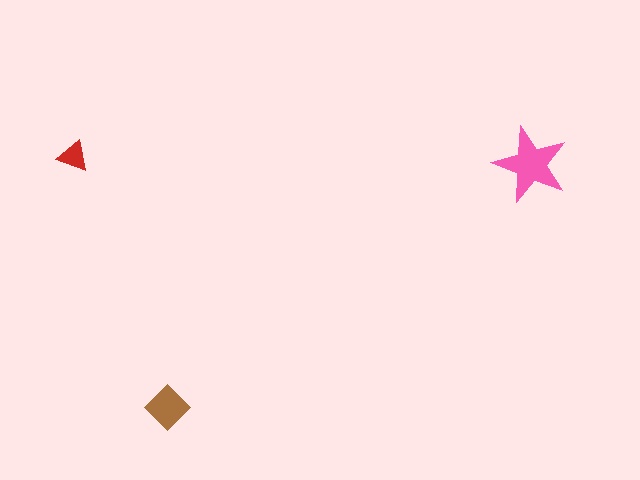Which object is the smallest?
The red triangle.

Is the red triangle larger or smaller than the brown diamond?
Smaller.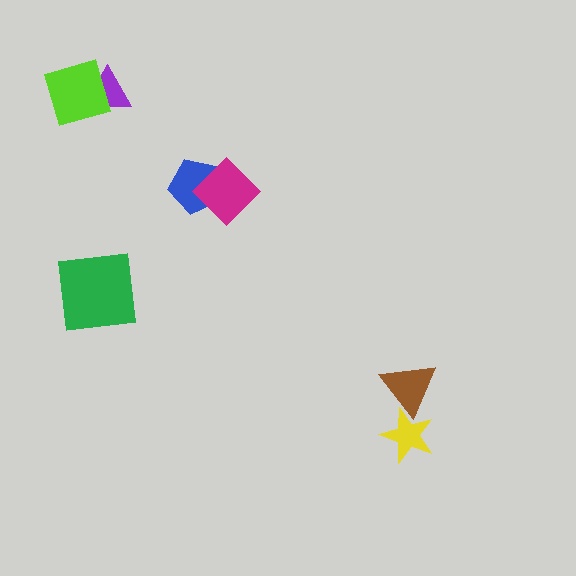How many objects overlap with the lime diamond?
1 object overlaps with the lime diamond.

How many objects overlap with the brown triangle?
1 object overlaps with the brown triangle.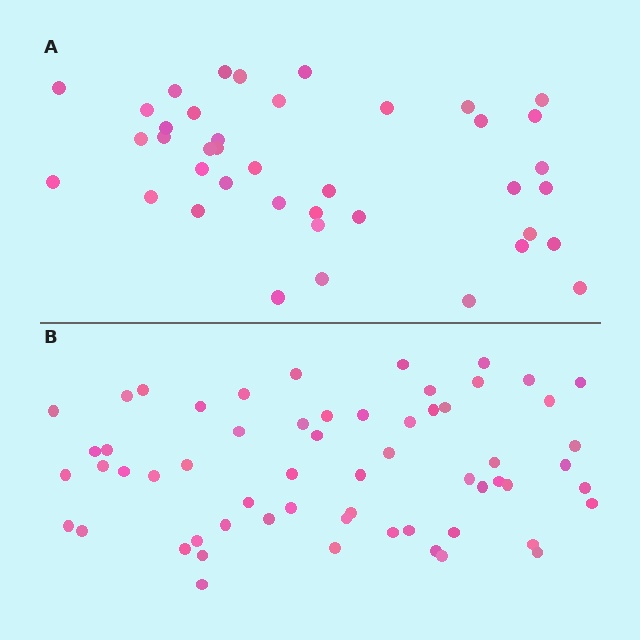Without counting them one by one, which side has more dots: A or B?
Region B (the bottom region) has more dots.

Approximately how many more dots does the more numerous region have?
Region B has approximately 20 more dots than region A.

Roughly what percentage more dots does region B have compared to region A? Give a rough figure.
About 50% more.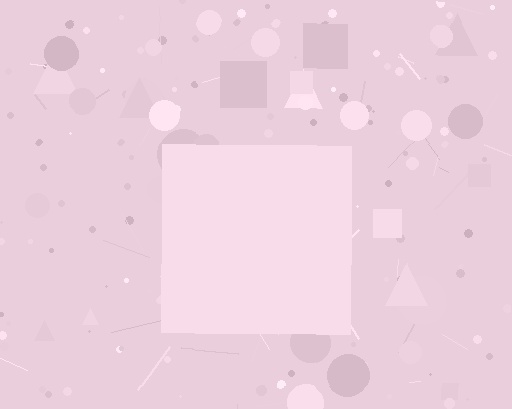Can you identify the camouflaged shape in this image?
The camouflaged shape is a square.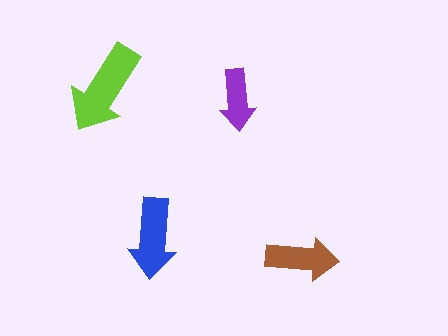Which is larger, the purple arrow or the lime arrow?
The lime one.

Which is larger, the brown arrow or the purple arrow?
The brown one.